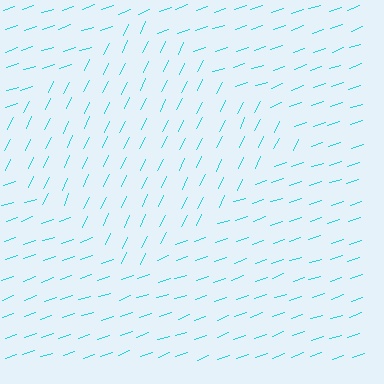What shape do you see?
I see a diamond.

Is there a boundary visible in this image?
Yes, there is a texture boundary formed by a change in line orientation.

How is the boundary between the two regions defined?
The boundary is defined purely by a change in line orientation (approximately 45 degrees difference). All lines are the same color and thickness.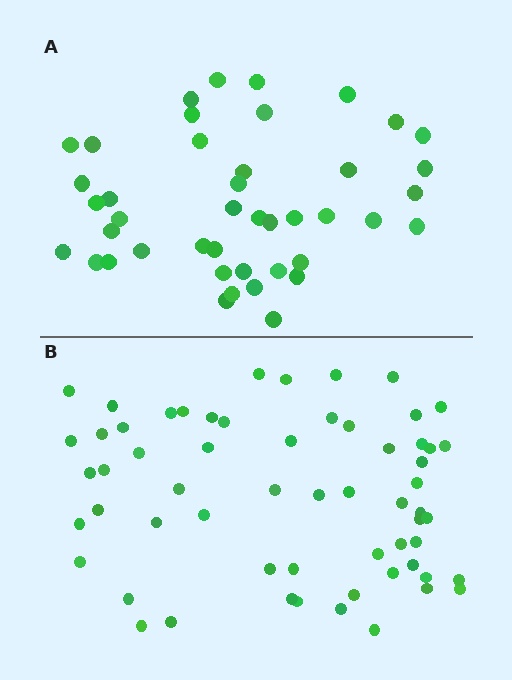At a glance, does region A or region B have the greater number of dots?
Region B (the bottom region) has more dots.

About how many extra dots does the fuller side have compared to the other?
Region B has approximately 15 more dots than region A.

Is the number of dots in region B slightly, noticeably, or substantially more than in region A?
Region B has noticeably more, but not dramatically so. The ratio is roughly 1.4 to 1.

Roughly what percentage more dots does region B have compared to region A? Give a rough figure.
About 40% more.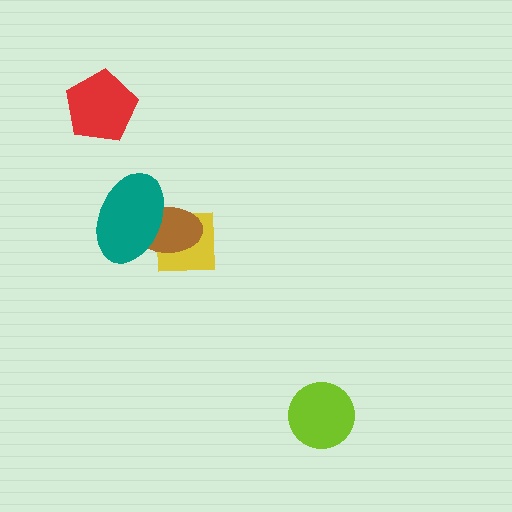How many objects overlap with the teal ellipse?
2 objects overlap with the teal ellipse.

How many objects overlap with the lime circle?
0 objects overlap with the lime circle.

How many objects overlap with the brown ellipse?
2 objects overlap with the brown ellipse.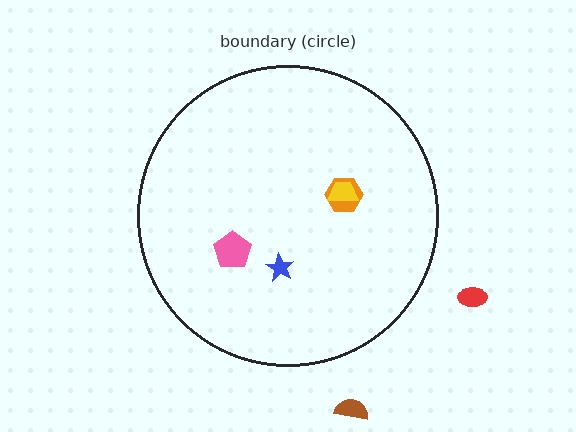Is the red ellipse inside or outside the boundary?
Outside.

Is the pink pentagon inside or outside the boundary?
Inside.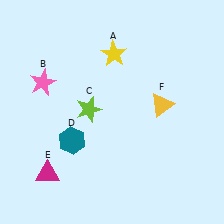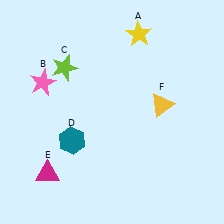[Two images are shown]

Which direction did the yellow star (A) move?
The yellow star (A) moved right.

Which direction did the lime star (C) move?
The lime star (C) moved up.